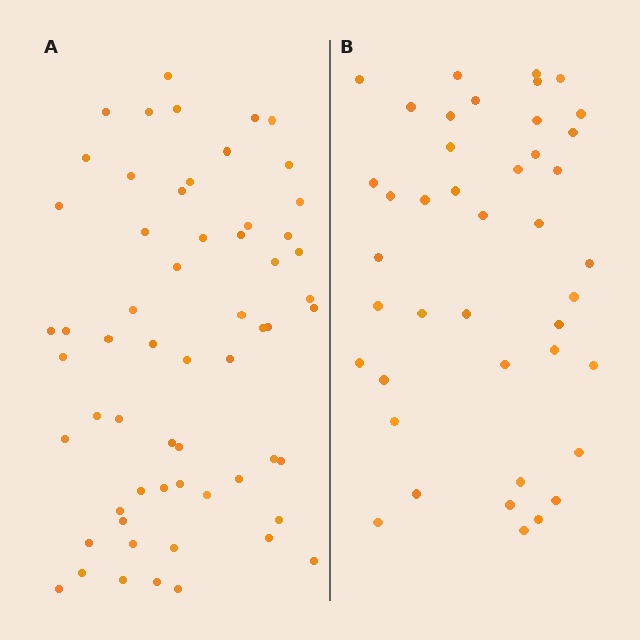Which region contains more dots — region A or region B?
Region A (the left region) has more dots.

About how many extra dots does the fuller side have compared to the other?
Region A has approximately 20 more dots than region B.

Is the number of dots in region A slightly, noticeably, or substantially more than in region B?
Region A has noticeably more, but not dramatically so. The ratio is roughly 1.4 to 1.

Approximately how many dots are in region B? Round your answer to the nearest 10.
About 40 dots. (The exact count is 42, which rounds to 40.)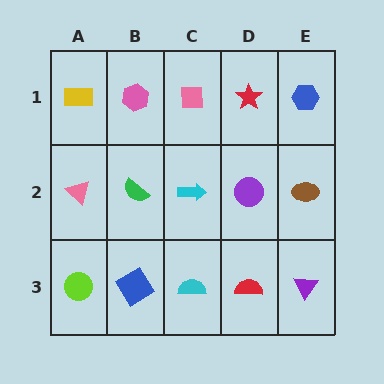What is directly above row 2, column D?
A red star.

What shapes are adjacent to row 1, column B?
A green semicircle (row 2, column B), a yellow rectangle (row 1, column A), a pink square (row 1, column C).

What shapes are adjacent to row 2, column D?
A red star (row 1, column D), a red semicircle (row 3, column D), a cyan arrow (row 2, column C), a brown ellipse (row 2, column E).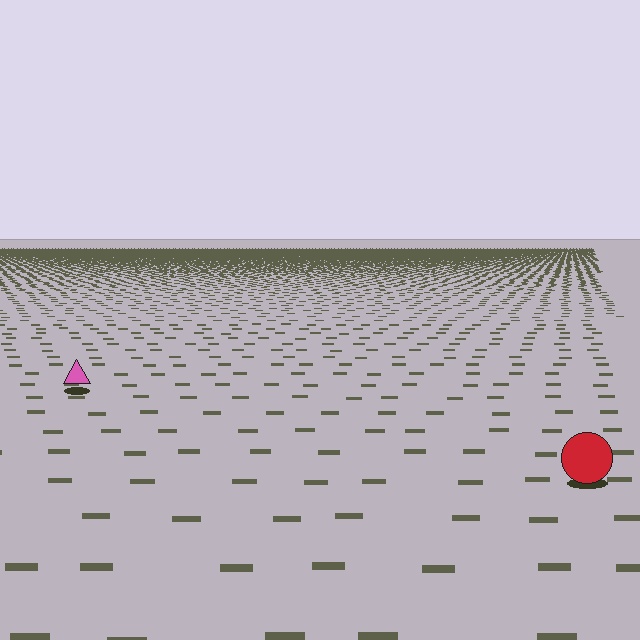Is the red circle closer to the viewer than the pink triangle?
Yes. The red circle is closer — you can tell from the texture gradient: the ground texture is coarser near it.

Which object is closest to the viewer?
The red circle is closest. The texture marks near it are larger and more spread out.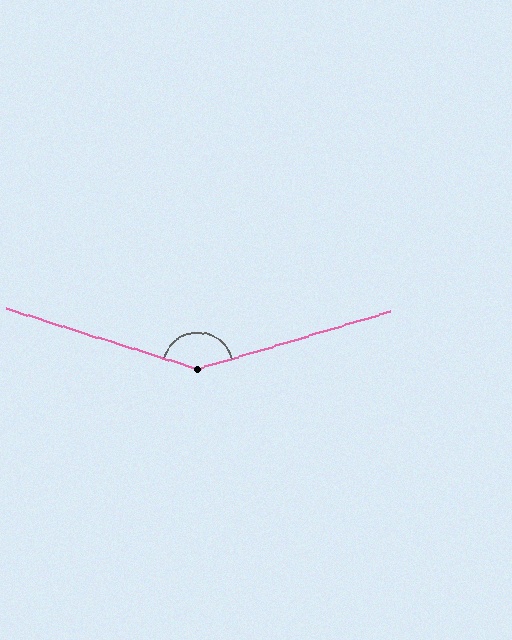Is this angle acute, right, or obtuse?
It is obtuse.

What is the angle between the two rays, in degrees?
Approximately 146 degrees.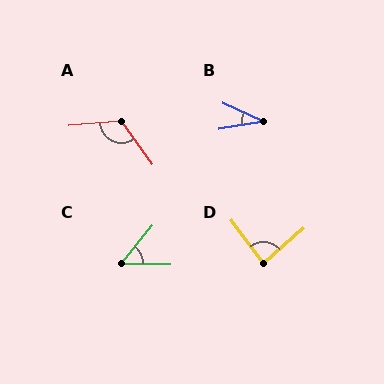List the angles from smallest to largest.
B (35°), C (51°), D (86°), A (120°).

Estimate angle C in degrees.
Approximately 51 degrees.